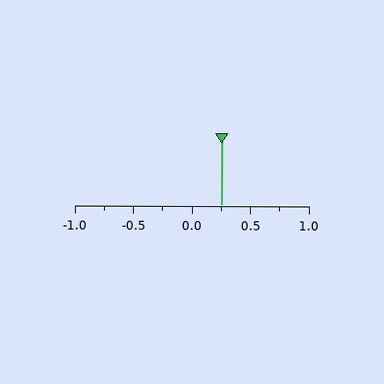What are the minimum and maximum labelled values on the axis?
The axis runs from -1.0 to 1.0.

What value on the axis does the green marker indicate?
The marker indicates approximately 0.25.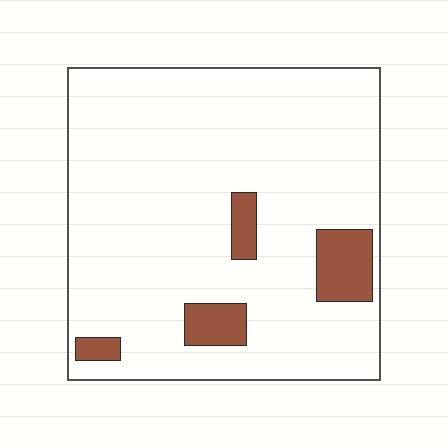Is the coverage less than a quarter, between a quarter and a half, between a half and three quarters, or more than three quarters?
Less than a quarter.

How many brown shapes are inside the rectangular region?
4.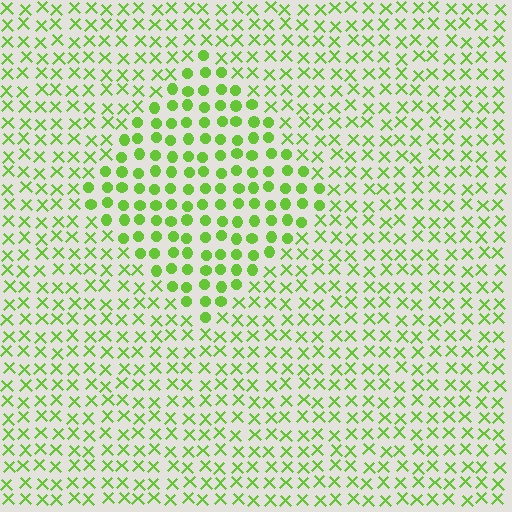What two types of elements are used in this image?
The image uses circles inside the diamond region and X marks outside it.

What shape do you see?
I see a diamond.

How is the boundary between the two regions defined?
The boundary is defined by a change in element shape: circles inside vs. X marks outside. All elements share the same color and spacing.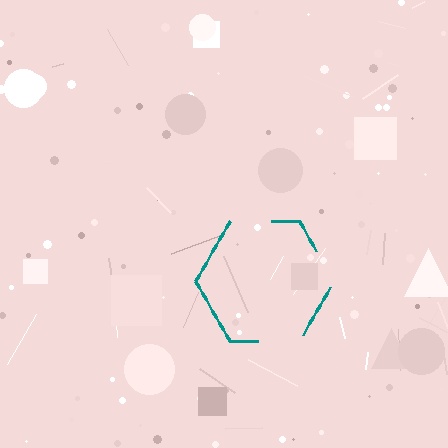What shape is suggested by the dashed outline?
The dashed outline suggests a hexagon.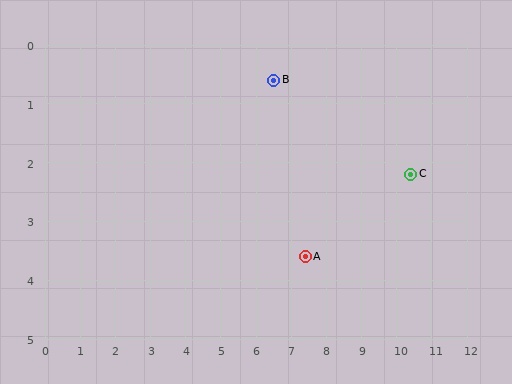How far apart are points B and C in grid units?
Points B and C are about 4.2 grid units apart.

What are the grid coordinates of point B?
Point B is at approximately (6.5, 0.6).